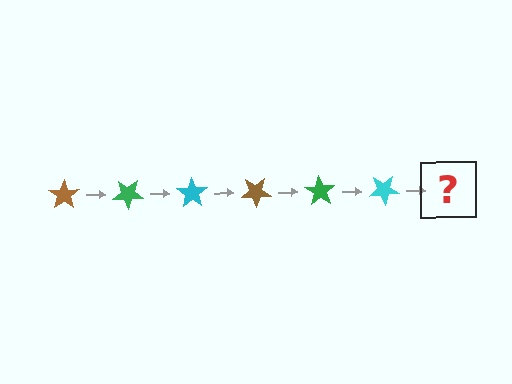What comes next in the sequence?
The next element should be a brown star, rotated 210 degrees from the start.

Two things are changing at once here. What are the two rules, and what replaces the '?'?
The two rules are that it rotates 35 degrees each step and the color cycles through brown, green, and cyan. The '?' should be a brown star, rotated 210 degrees from the start.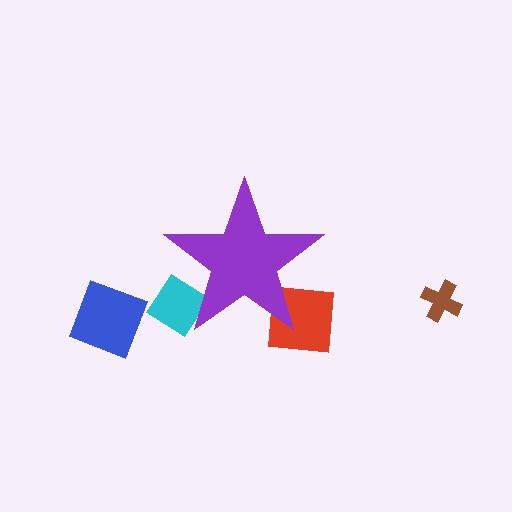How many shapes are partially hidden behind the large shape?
2 shapes are partially hidden.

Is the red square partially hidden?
Yes, the red square is partially hidden behind the purple star.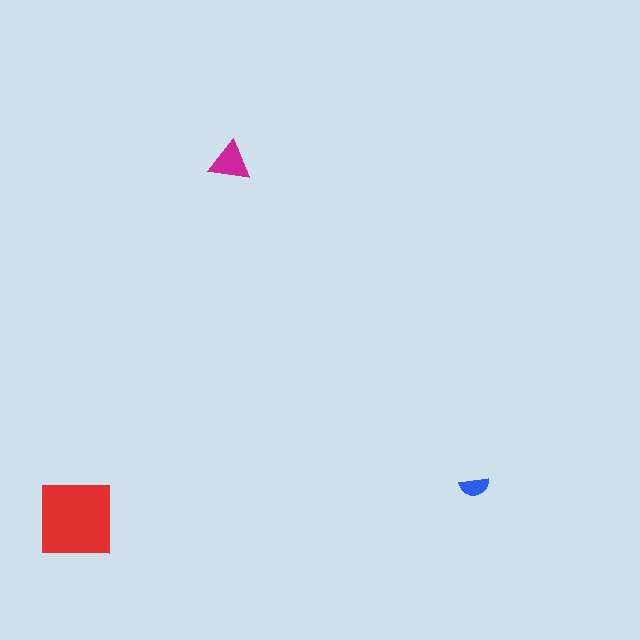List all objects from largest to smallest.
The red square, the magenta triangle, the blue semicircle.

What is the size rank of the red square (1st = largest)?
1st.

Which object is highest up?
The magenta triangle is topmost.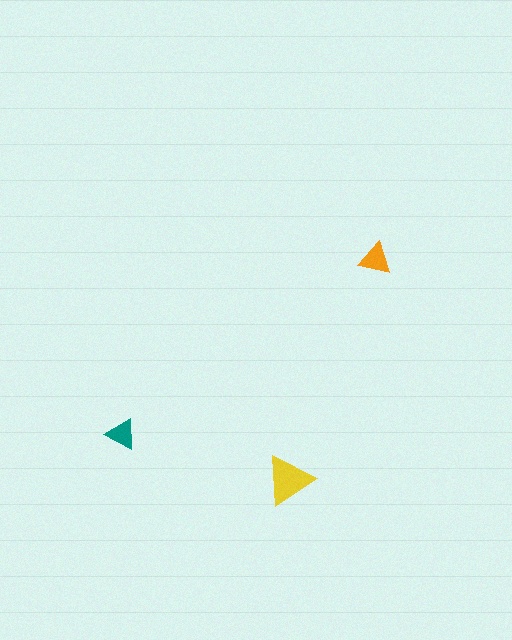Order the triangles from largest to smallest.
the yellow one, the orange one, the teal one.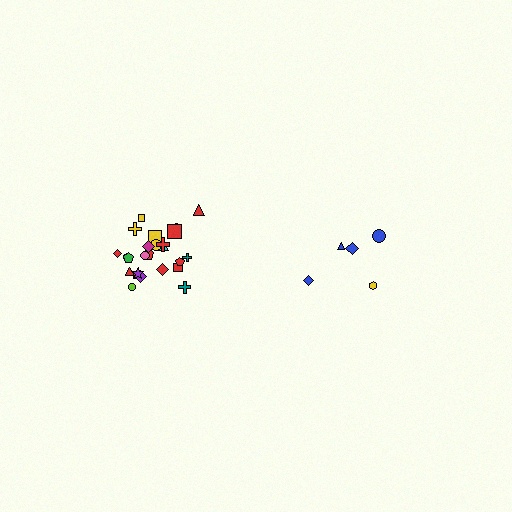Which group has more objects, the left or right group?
The left group.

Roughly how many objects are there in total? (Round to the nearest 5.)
Roughly 30 objects in total.